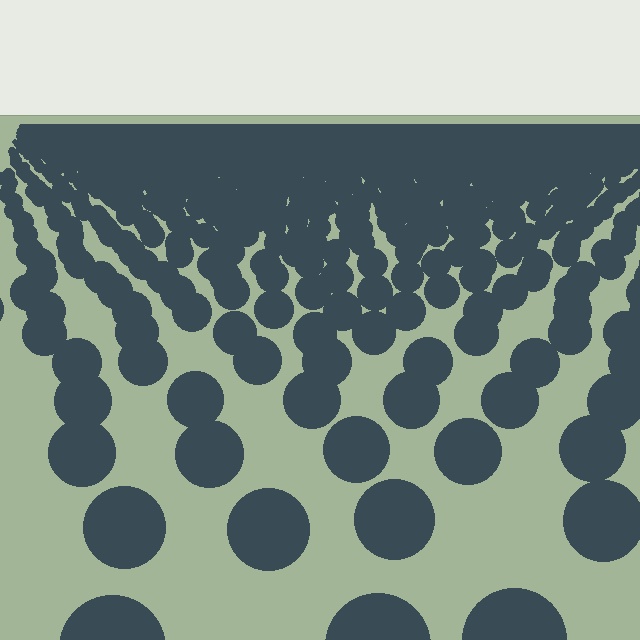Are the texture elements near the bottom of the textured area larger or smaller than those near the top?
Larger. Near the bottom, elements are closer to the viewer and appear at a bigger on-screen size.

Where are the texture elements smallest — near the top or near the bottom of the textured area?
Near the top.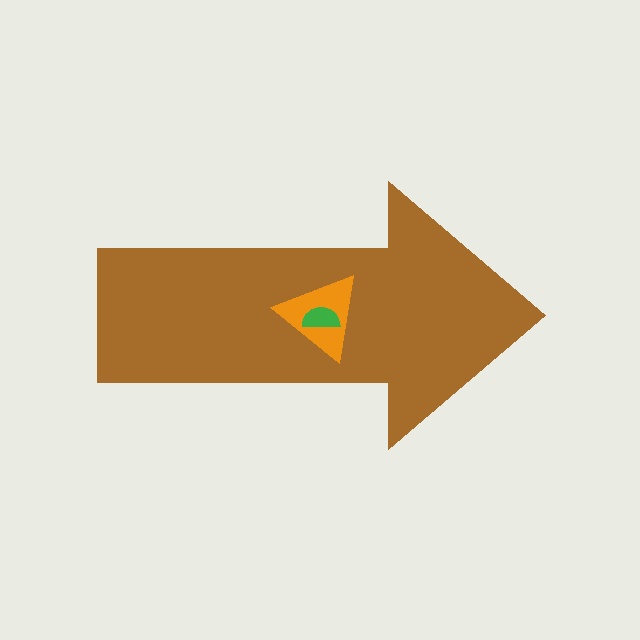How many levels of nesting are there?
3.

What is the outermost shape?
The brown arrow.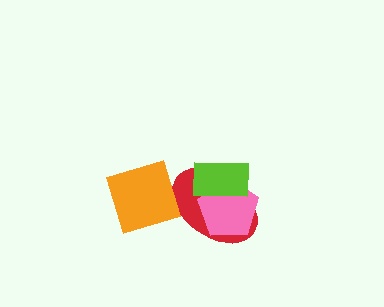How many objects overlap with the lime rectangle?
2 objects overlap with the lime rectangle.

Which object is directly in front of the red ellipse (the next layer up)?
The pink pentagon is directly in front of the red ellipse.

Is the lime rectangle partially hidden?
No, no other shape covers it.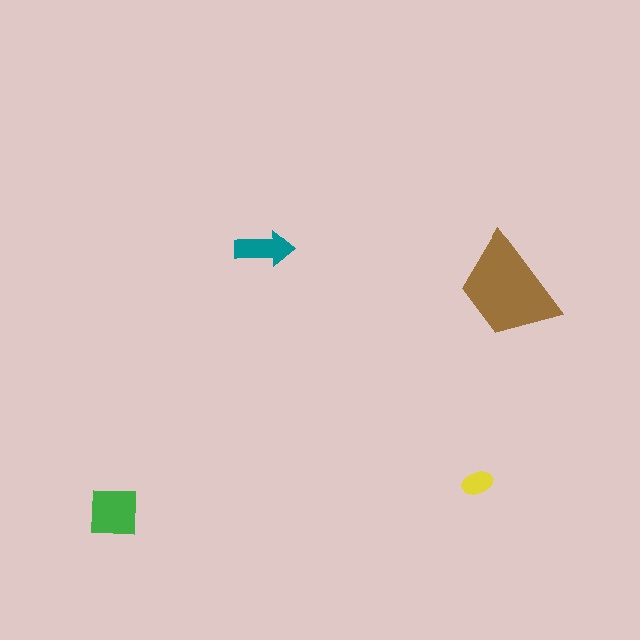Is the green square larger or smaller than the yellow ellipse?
Larger.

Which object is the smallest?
The yellow ellipse.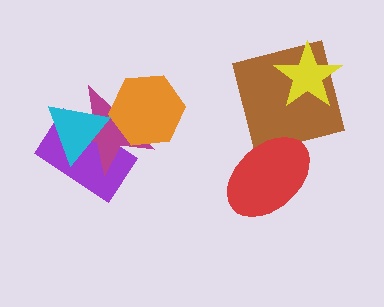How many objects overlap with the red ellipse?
1 object overlaps with the red ellipse.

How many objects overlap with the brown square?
2 objects overlap with the brown square.